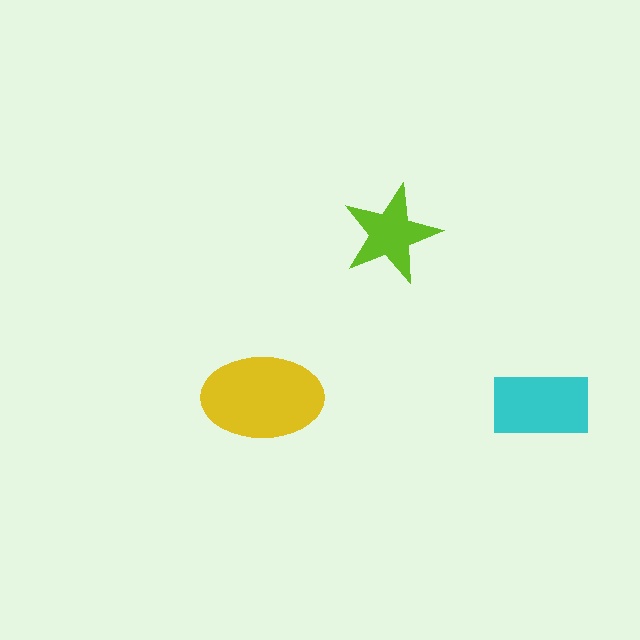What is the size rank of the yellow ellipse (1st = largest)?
1st.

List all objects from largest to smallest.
The yellow ellipse, the cyan rectangle, the lime star.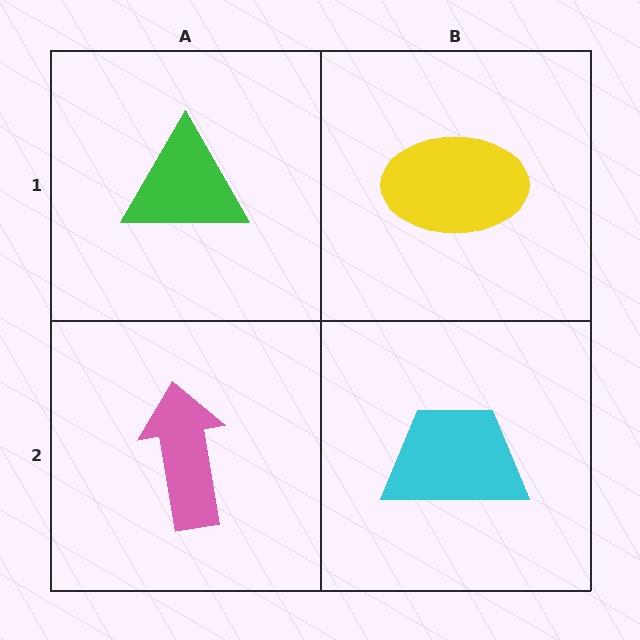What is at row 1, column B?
A yellow ellipse.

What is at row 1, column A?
A green triangle.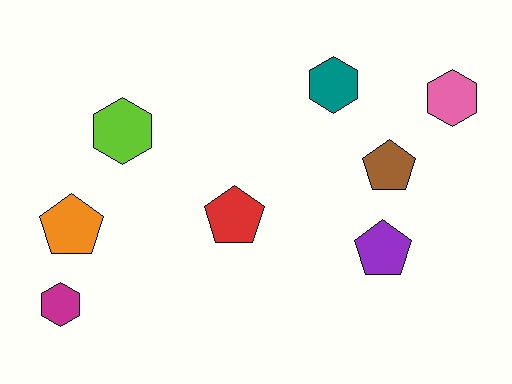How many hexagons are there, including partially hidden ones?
There are 4 hexagons.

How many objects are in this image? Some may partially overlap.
There are 8 objects.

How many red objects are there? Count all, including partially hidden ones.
There is 1 red object.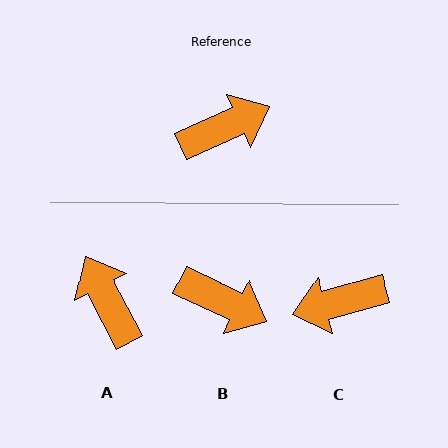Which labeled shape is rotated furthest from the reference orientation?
C, about 171 degrees away.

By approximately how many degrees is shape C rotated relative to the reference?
Approximately 171 degrees counter-clockwise.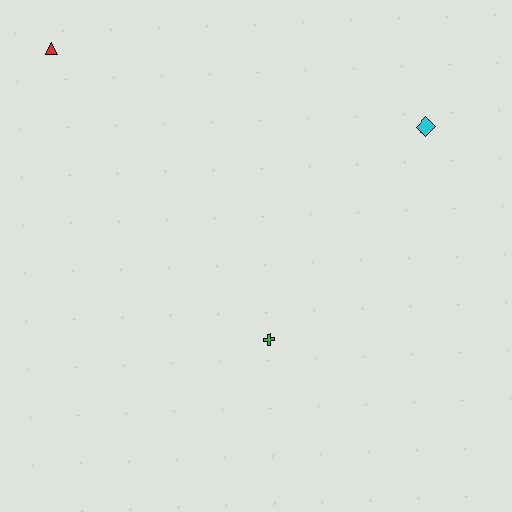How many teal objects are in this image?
There are no teal objects.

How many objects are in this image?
There are 3 objects.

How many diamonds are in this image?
There is 1 diamond.